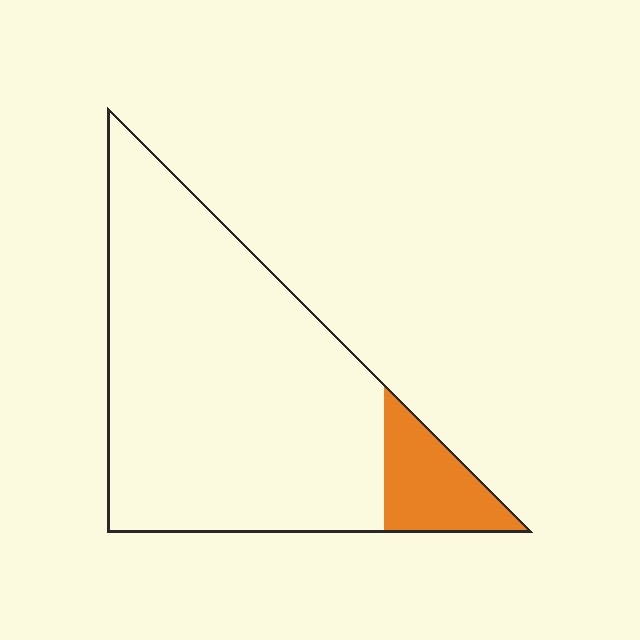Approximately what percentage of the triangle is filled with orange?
Approximately 10%.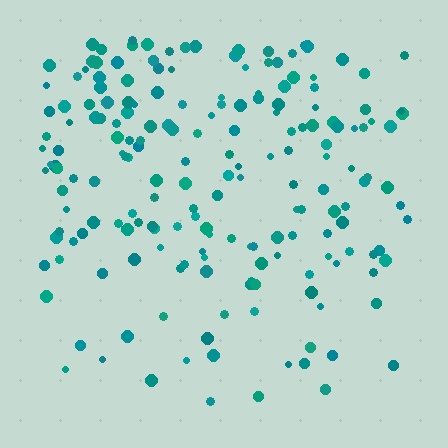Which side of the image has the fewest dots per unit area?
The bottom.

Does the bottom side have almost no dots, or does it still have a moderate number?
Still a moderate number, just noticeably fewer than the top.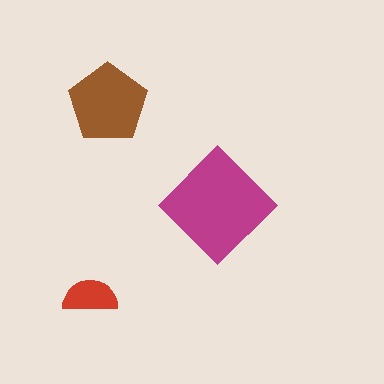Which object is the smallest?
The red semicircle.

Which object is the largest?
The magenta diamond.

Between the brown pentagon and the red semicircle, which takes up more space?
The brown pentagon.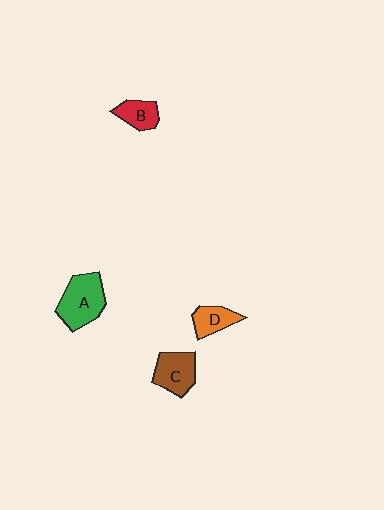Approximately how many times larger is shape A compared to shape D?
Approximately 1.9 times.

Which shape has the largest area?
Shape A (green).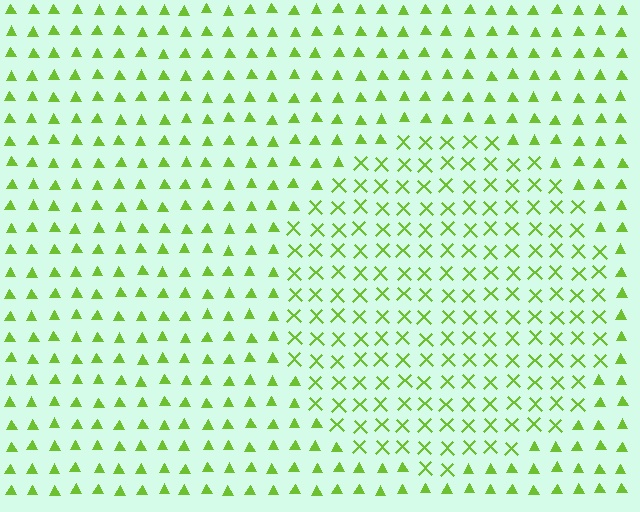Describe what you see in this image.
The image is filled with small lime elements arranged in a uniform grid. A circle-shaped region contains X marks, while the surrounding area contains triangles. The boundary is defined purely by the change in element shape.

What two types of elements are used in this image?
The image uses X marks inside the circle region and triangles outside it.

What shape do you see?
I see a circle.